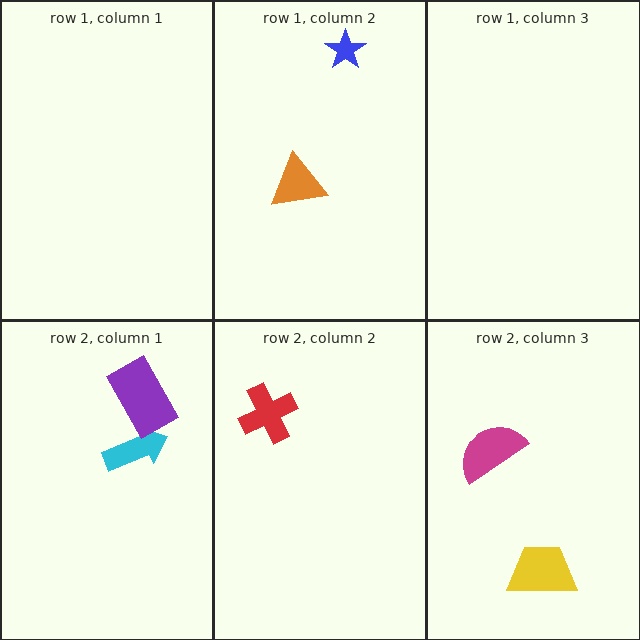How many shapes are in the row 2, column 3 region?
2.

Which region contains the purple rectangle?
The row 2, column 1 region.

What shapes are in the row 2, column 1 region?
The cyan arrow, the purple rectangle.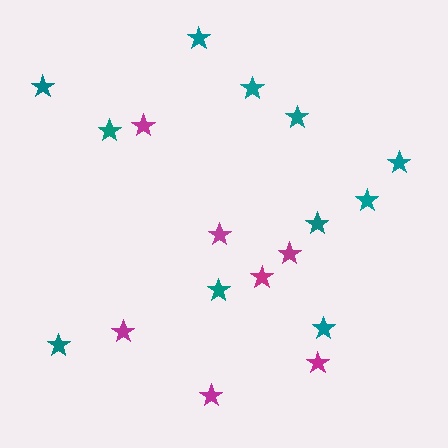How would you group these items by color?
There are 2 groups: one group of magenta stars (7) and one group of teal stars (11).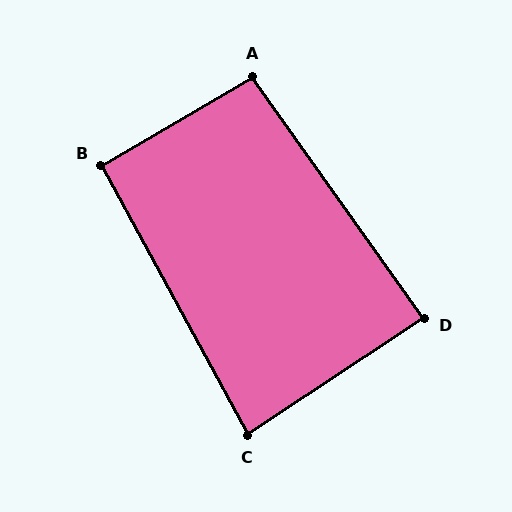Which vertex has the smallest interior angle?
C, at approximately 85 degrees.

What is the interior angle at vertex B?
Approximately 92 degrees (approximately right).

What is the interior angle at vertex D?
Approximately 88 degrees (approximately right).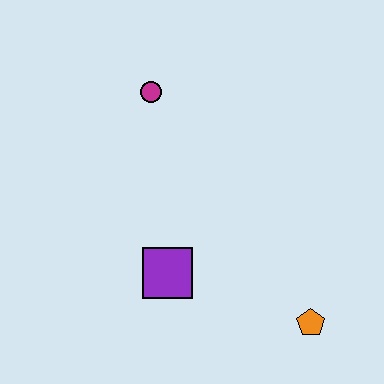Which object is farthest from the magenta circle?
The orange pentagon is farthest from the magenta circle.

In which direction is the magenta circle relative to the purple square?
The magenta circle is above the purple square.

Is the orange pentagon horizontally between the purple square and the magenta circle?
No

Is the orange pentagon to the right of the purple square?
Yes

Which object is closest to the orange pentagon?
The purple square is closest to the orange pentagon.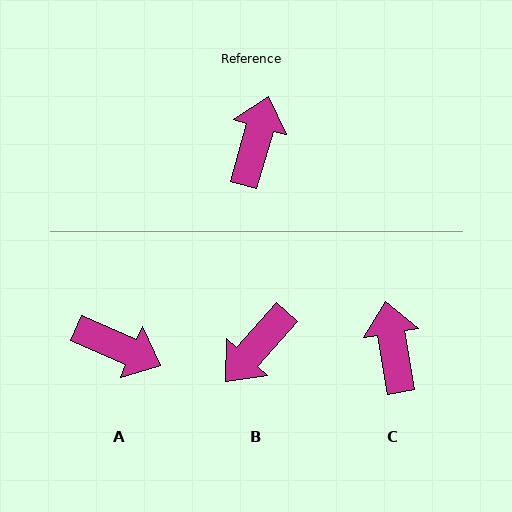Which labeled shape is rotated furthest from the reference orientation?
B, about 154 degrees away.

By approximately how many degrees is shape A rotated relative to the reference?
Approximately 98 degrees clockwise.